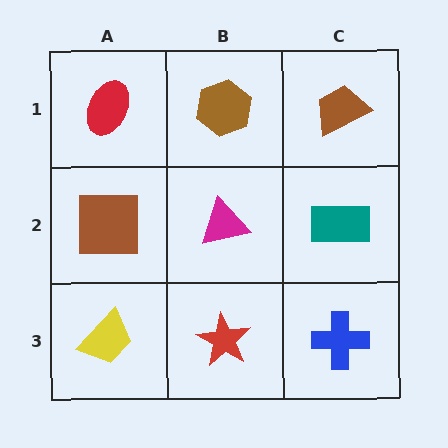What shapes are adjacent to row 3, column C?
A teal rectangle (row 2, column C), a red star (row 3, column B).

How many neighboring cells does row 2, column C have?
3.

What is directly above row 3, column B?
A magenta triangle.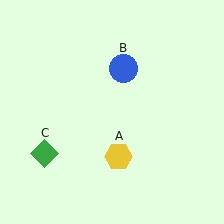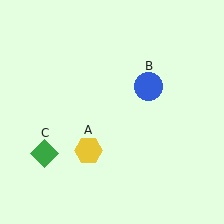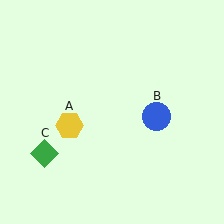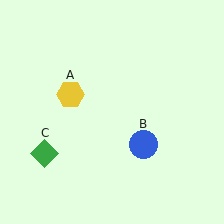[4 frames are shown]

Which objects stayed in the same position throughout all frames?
Green diamond (object C) remained stationary.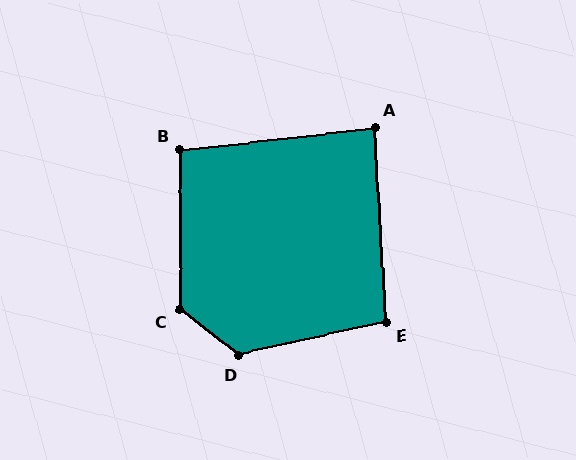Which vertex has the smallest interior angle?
A, at approximately 87 degrees.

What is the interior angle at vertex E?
Approximately 99 degrees (obtuse).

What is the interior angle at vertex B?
Approximately 97 degrees (obtuse).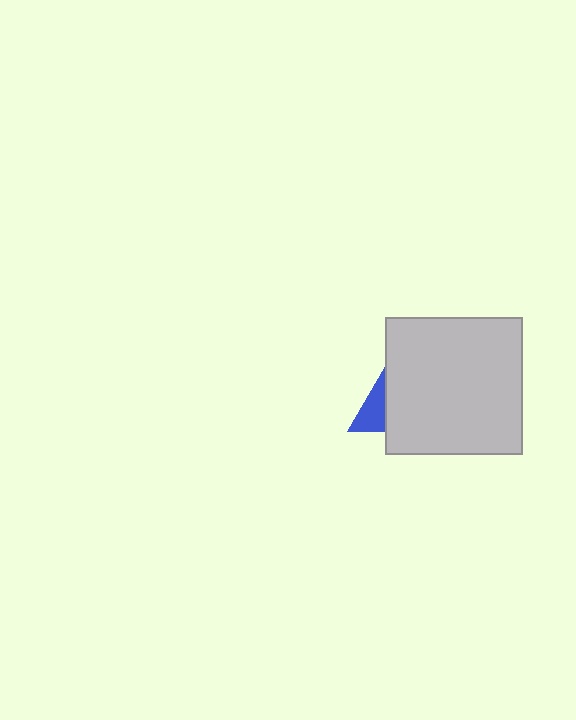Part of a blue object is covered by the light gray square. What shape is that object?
It is a triangle.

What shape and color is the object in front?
The object in front is a light gray square.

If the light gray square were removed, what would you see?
You would see the complete blue triangle.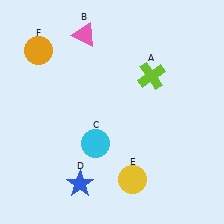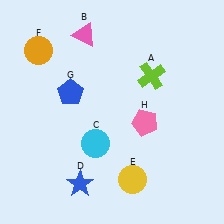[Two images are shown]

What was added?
A blue pentagon (G), a pink pentagon (H) were added in Image 2.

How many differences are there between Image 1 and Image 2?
There are 2 differences between the two images.